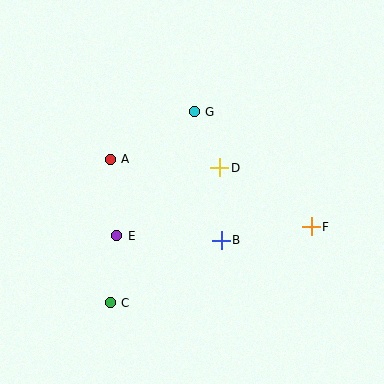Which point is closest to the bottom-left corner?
Point C is closest to the bottom-left corner.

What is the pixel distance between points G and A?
The distance between G and A is 97 pixels.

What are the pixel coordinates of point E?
Point E is at (117, 236).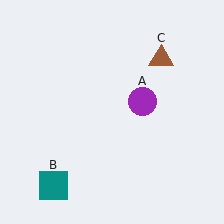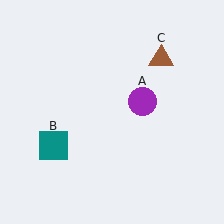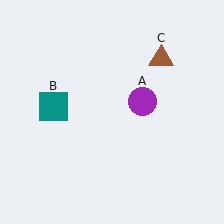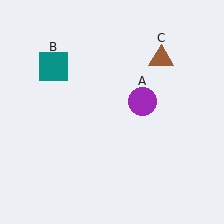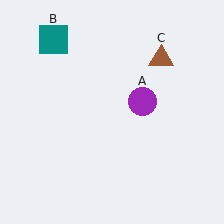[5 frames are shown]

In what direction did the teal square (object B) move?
The teal square (object B) moved up.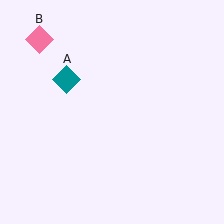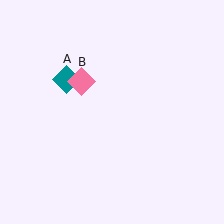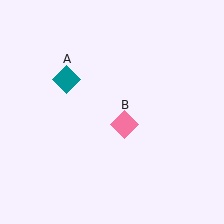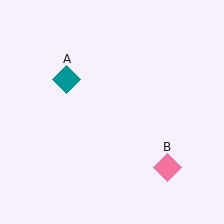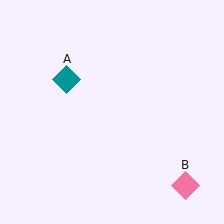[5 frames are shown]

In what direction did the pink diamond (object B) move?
The pink diamond (object B) moved down and to the right.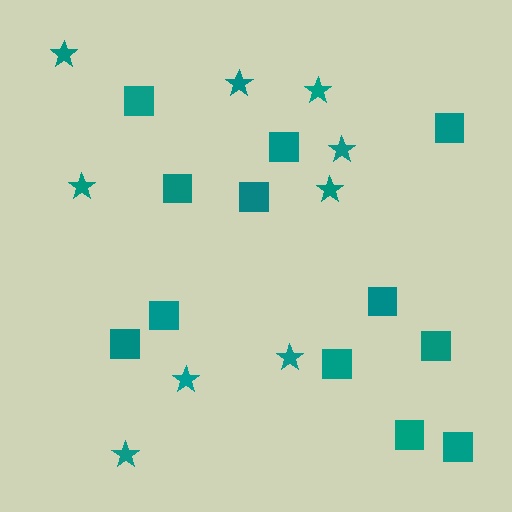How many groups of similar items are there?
There are 2 groups: one group of squares (12) and one group of stars (9).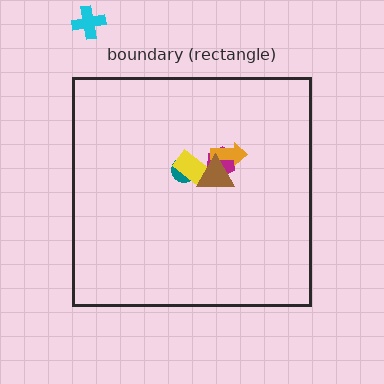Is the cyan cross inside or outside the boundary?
Outside.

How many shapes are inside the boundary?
5 inside, 1 outside.